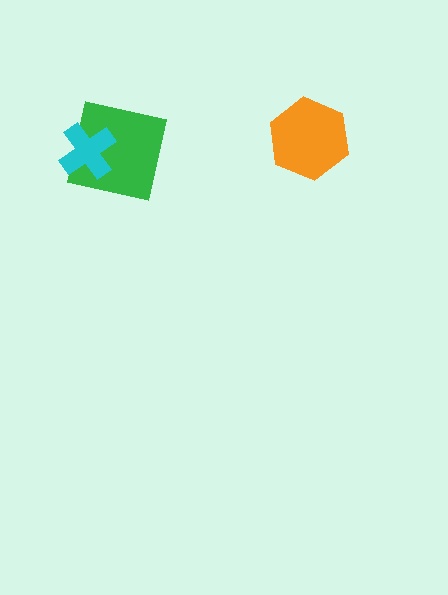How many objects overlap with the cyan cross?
1 object overlaps with the cyan cross.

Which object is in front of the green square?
The cyan cross is in front of the green square.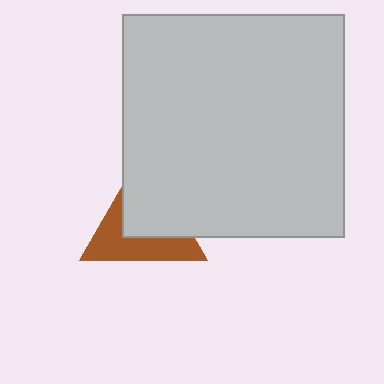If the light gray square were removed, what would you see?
You would see the complete brown triangle.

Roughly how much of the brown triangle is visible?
About half of it is visible (roughly 48%).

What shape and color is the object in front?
The object in front is a light gray square.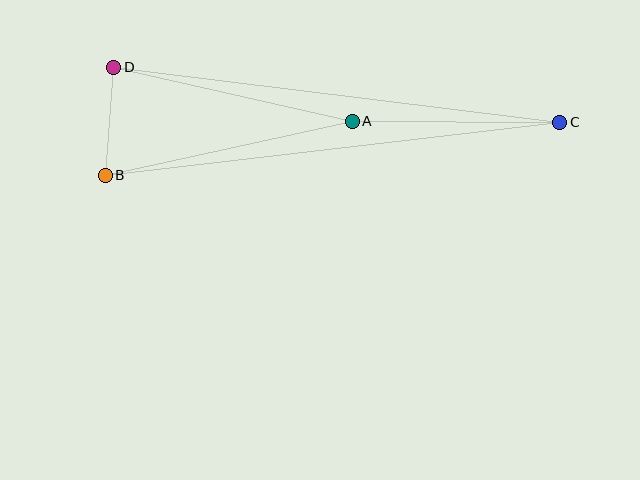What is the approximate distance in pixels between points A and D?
The distance between A and D is approximately 245 pixels.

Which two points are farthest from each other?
Points B and C are farthest from each other.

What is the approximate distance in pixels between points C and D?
The distance between C and D is approximately 449 pixels.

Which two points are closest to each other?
Points B and D are closest to each other.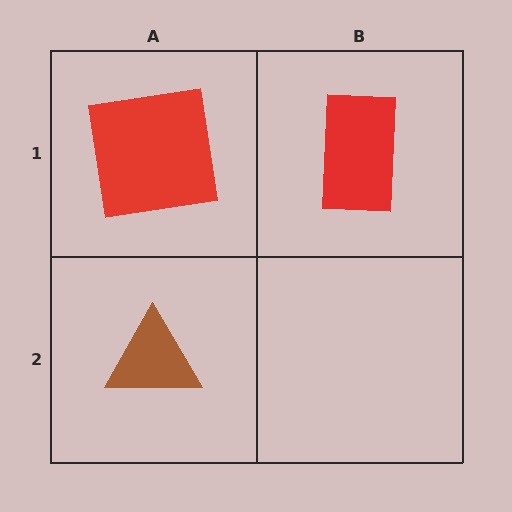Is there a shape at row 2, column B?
No, that cell is empty.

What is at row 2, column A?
A brown triangle.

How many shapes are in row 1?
2 shapes.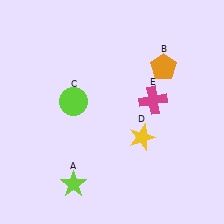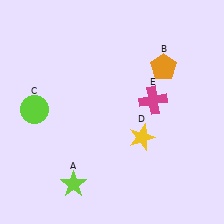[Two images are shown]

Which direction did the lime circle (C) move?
The lime circle (C) moved left.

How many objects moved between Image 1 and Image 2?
1 object moved between the two images.